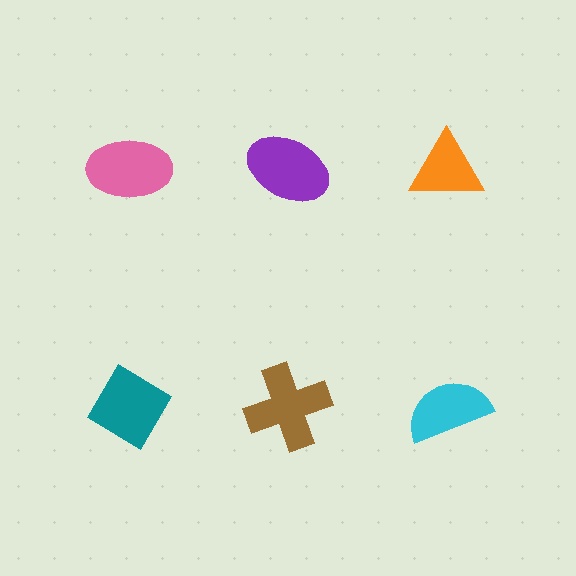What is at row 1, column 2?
A purple ellipse.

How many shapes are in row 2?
3 shapes.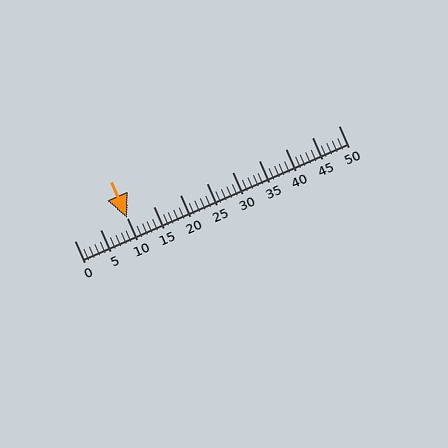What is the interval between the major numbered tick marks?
The major tick marks are spaced 5 units apart.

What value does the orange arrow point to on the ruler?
The orange arrow points to approximately 10.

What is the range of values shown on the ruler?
The ruler shows values from 0 to 50.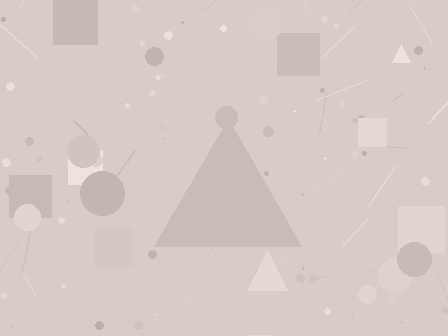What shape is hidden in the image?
A triangle is hidden in the image.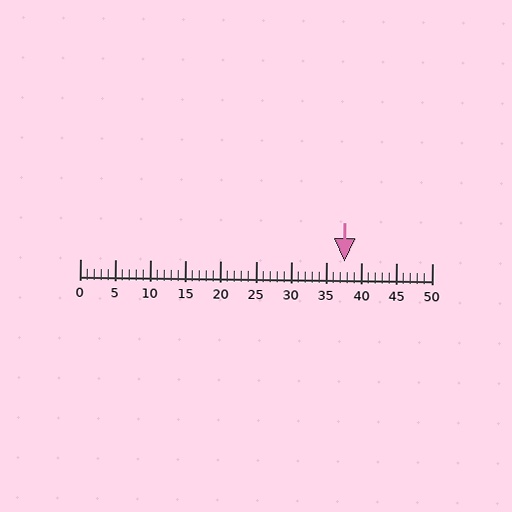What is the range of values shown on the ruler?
The ruler shows values from 0 to 50.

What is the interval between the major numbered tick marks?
The major tick marks are spaced 5 units apart.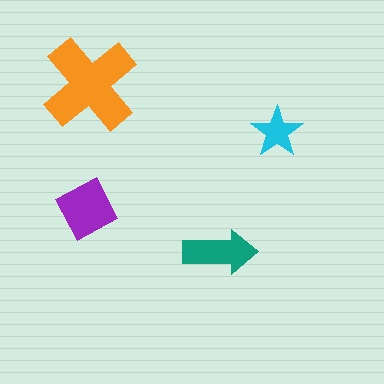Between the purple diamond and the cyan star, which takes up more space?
The purple diamond.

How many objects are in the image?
There are 4 objects in the image.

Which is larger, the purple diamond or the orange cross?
The orange cross.